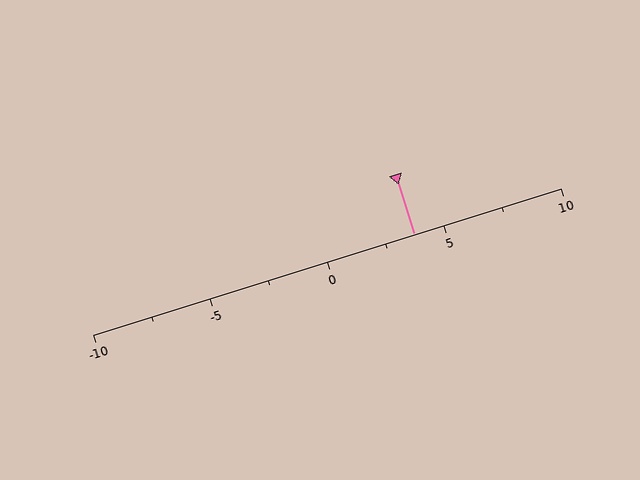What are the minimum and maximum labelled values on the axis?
The axis runs from -10 to 10.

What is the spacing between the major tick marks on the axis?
The major ticks are spaced 5 apart.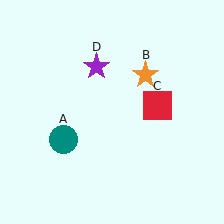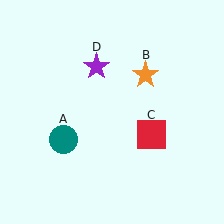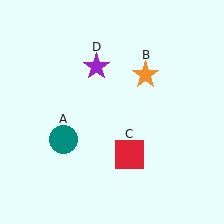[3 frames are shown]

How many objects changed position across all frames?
1 object changed position: red square (object C).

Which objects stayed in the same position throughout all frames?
Teal circle (object A) and orange star (object B) and purple star (object D) remained stationary.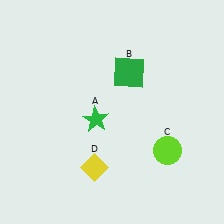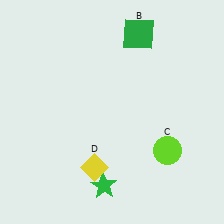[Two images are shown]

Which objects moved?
The objects that moved are: the green star (A), the green square (B).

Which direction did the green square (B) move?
The green square (B) moved up.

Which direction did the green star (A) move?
The green star (A) moved down.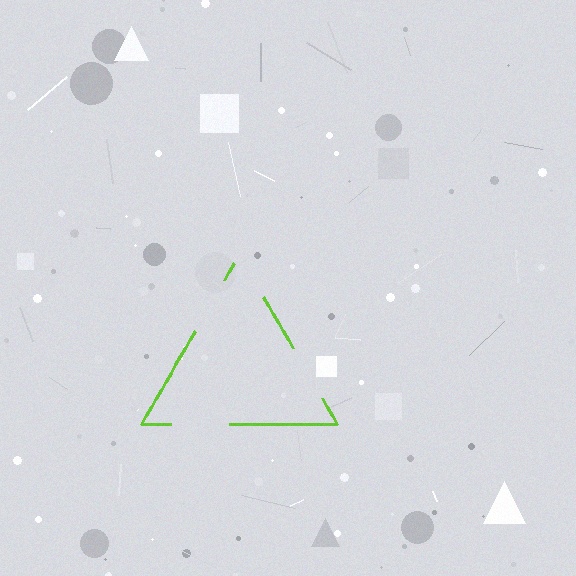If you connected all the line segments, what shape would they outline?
They would outline a triangle.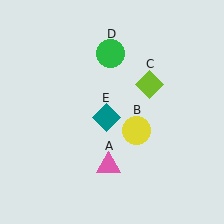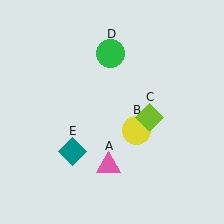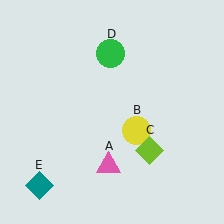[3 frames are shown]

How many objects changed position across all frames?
2 objects changed position: lime diamond (object C), teal diamond (object E).